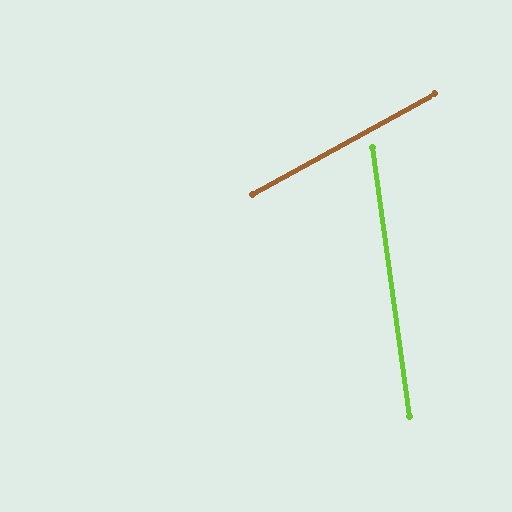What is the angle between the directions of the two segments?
Approximately 69 degrees.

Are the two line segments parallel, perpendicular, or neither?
Neither parallel nor perpendicular — they differ by about 69°.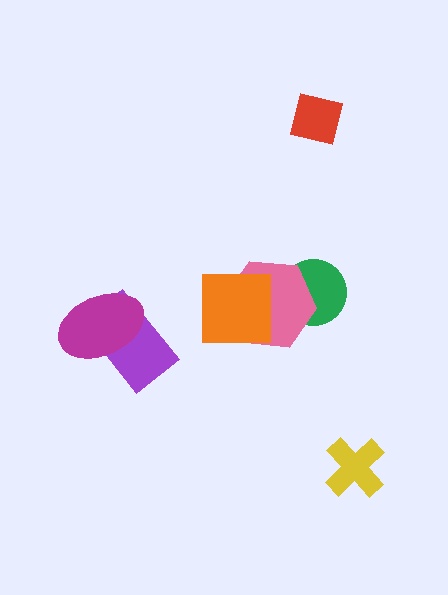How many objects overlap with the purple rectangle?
1 object overlaps with the purple rectangle.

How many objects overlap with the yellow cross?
0 objects overlap with the yellow cross.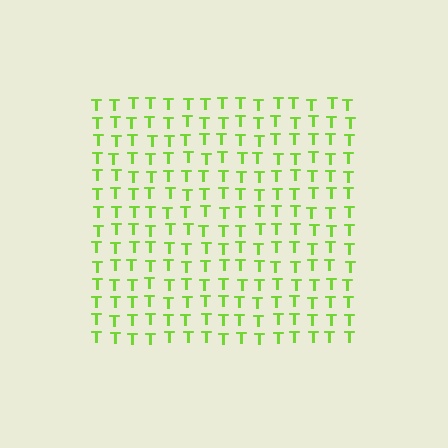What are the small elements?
The small elements are letter T's.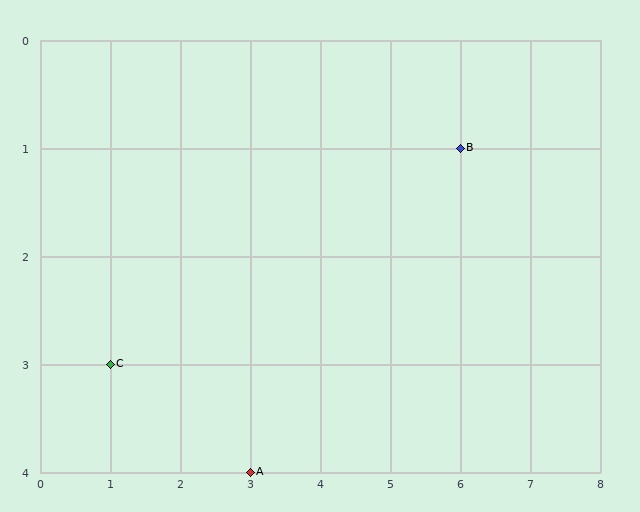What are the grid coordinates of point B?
Point B is at grid coordinates (6, 1).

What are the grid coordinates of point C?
Point C is at grid coordinates (1, 3).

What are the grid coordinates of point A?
Point A is at grid coordinates (3, 4).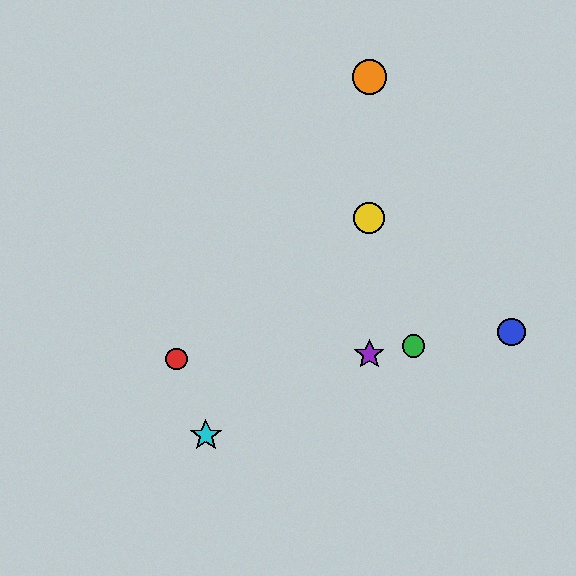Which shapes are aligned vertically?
The yellow circle, the purple star, the orange circle are aligned vertically.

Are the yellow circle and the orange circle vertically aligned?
Yes, both are at x≈369.